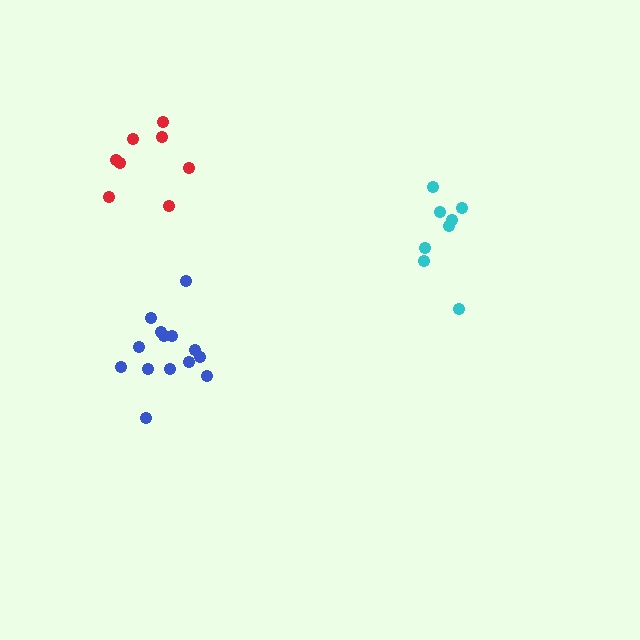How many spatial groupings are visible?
There are 3 spatial groupings.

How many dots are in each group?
Group 1: 14 dots, Group 2: 8 dots, Group 3: 8 dots (30 total).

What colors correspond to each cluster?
The clusters are colored: blue, red, cyan.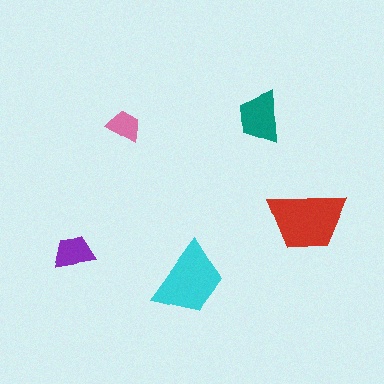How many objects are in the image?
There are 5 objects in the image.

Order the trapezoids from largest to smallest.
the red one, the cyan one, the teal one, the purple one, the pink one.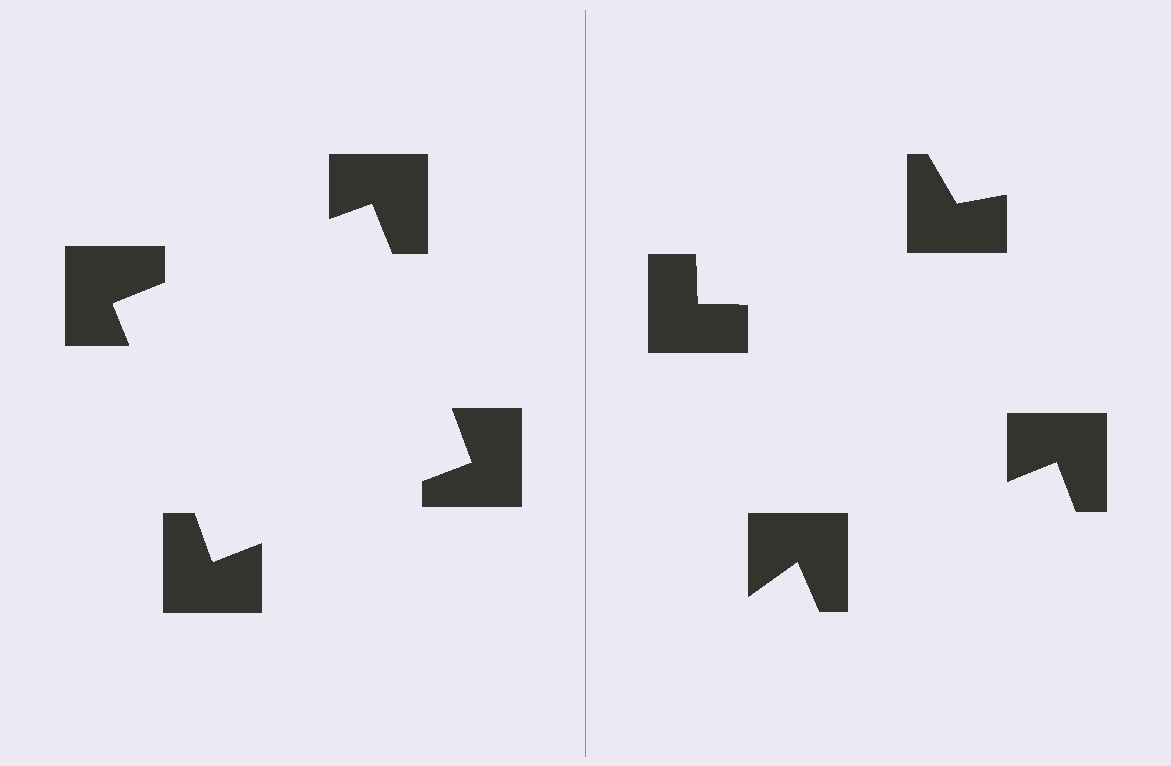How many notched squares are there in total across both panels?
8 — 4 on each side.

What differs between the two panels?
The notched squares are positioned identically on both sides; only the wedge orientations differ. On the left they align to a square; on the right they are misaligned.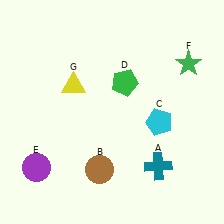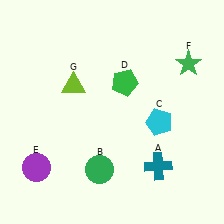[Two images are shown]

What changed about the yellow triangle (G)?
In Image 1, G is yellow. In Image 2, it changed to lime.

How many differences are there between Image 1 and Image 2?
There are 2 differences between the two images.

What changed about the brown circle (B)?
In Image 1, B is brown. In Image 2, it changed to green.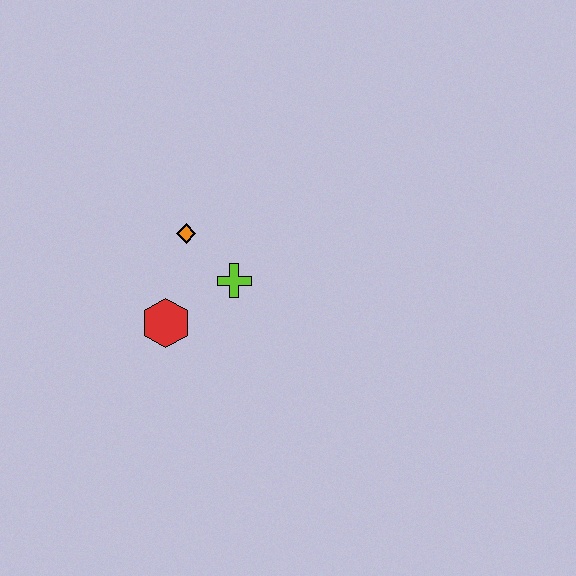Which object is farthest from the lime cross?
The red hexagon is farthest from the lime cross.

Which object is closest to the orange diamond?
The lime cross is closest to the orange diamond.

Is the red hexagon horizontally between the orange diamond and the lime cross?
No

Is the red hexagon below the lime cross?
Yes